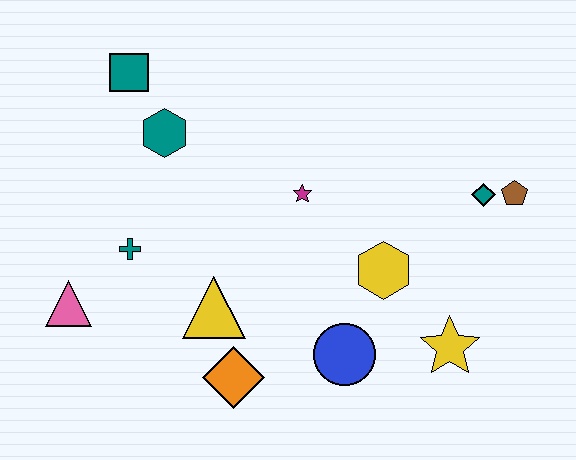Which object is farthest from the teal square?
The yellow star is farthest from the teal square.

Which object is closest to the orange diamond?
The yellow triangle is closest to the orange diamond.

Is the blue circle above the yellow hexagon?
No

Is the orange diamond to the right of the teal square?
Yes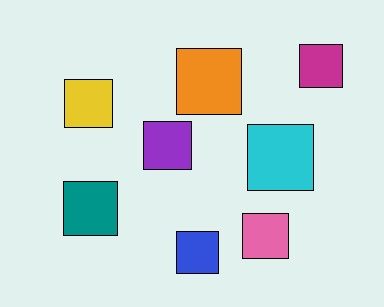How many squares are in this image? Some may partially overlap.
There are 8 squares.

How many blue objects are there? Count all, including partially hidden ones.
There is 1 blue object.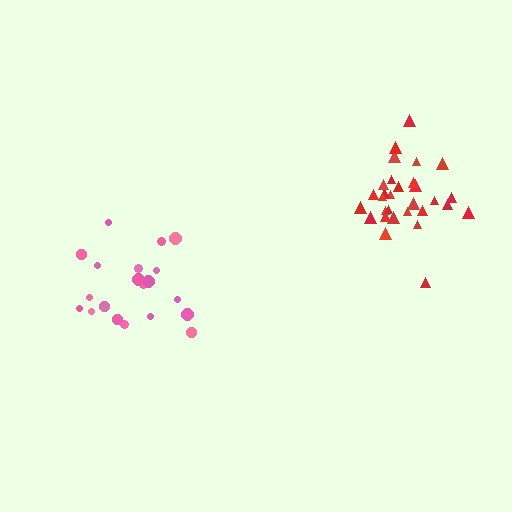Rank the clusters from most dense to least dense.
red, pink.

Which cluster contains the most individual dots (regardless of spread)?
Red (30).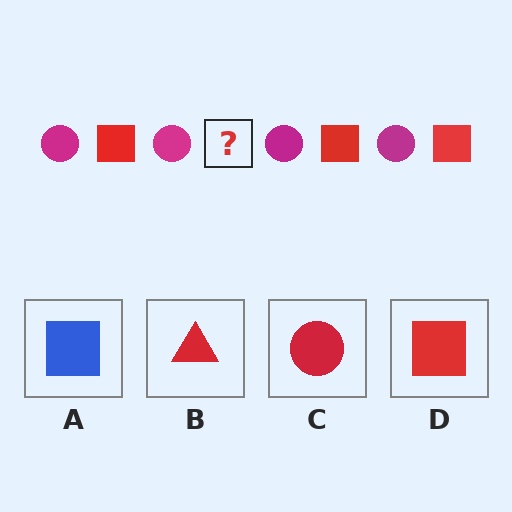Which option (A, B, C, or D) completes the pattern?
D.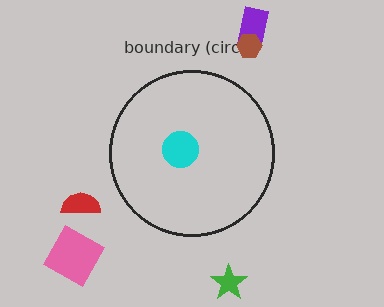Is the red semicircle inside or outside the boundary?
Outside.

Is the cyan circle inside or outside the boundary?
Inside.